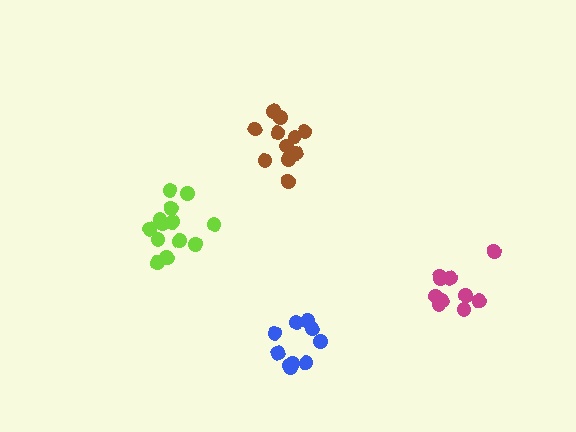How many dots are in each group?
Group 1: 10 dots, Group 2: 13 dots, Group 3: 11 dots, Group 4: 10 dots (44 total).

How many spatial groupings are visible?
There are 4 spatial groupings.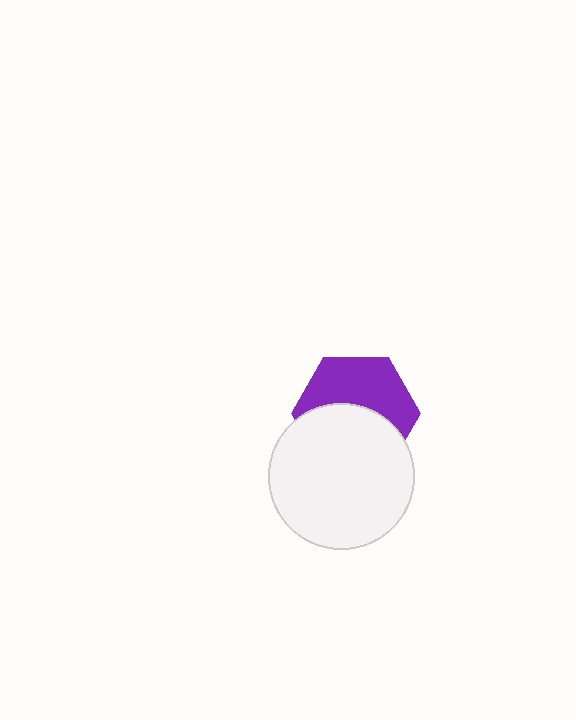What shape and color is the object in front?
The object in front is a white circle.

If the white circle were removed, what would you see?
You would see the complete purple hexagon.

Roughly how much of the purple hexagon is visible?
About half of it is visible (roughly 50%).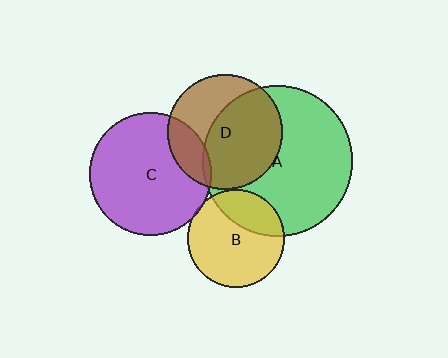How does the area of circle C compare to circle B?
Approximately 1.6 times.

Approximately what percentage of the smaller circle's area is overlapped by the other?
Approximately 30%.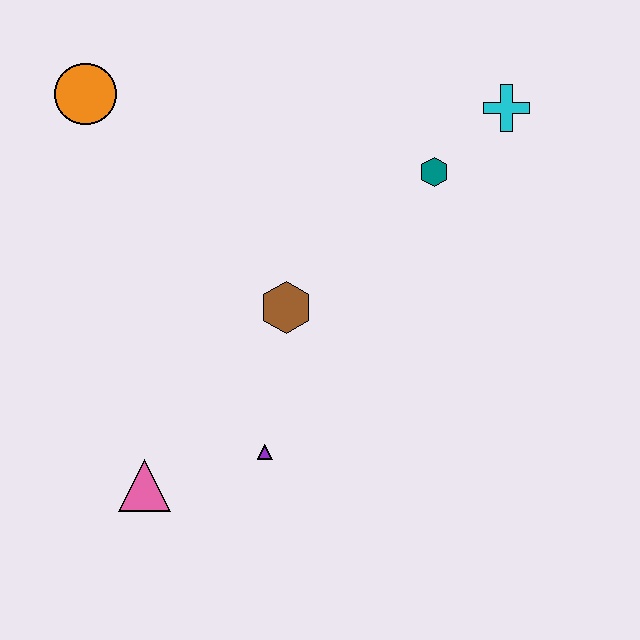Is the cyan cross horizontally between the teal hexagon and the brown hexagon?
No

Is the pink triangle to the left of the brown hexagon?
Yes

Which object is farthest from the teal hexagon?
The pink triangle is farthest from the teal hexagon.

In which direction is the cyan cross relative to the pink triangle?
The cyan cross is above the pink triangle.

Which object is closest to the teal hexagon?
The cyan cross is closest to the teal hexagon.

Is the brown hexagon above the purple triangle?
Yes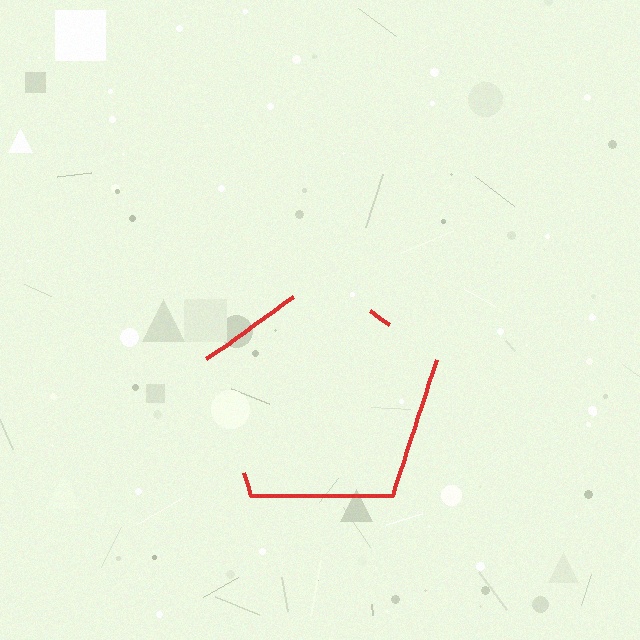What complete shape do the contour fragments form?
The contour fragments form a pentagon.